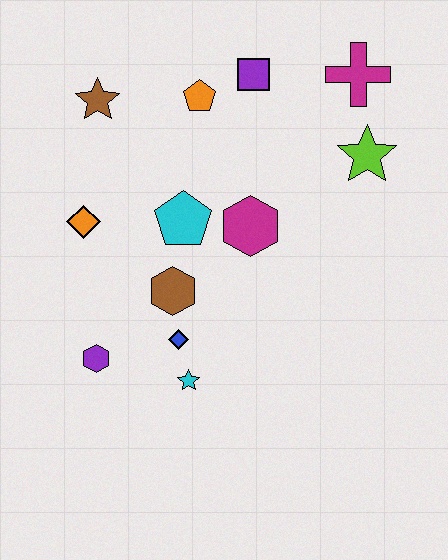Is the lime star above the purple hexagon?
Yes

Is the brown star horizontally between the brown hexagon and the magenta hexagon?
No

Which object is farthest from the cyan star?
The magenta cross is farthest from the cyan star.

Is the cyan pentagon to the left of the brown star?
No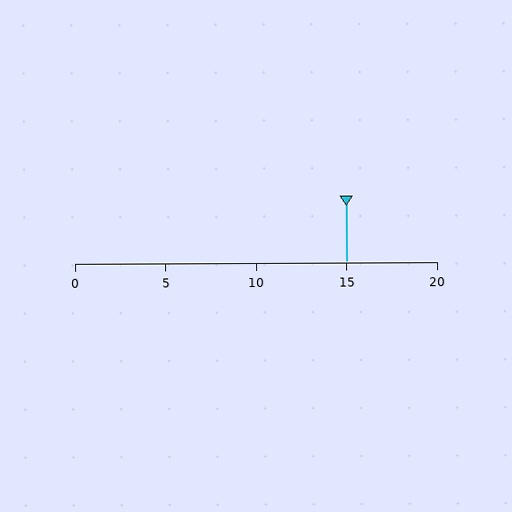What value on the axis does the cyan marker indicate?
The marker indicates approximately 15.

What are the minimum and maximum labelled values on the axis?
The axis runs from 0 to 20.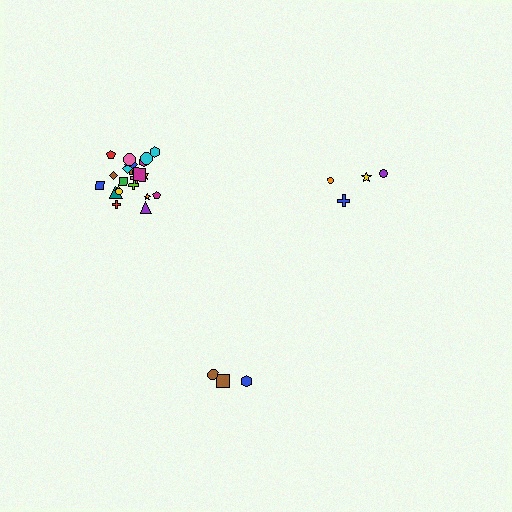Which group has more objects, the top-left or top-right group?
The top-left group.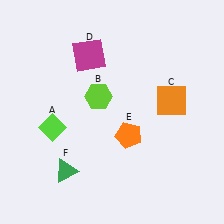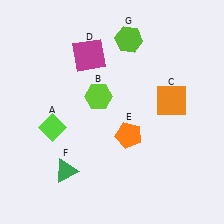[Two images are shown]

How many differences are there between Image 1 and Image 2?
There is 1 difference between the two images.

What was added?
A lime hexagon (G) was added in Image 2.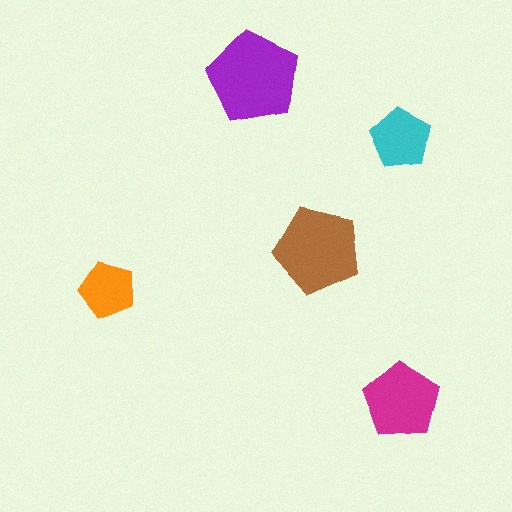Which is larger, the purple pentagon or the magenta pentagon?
The purple one.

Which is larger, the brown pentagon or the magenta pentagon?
The brown one.